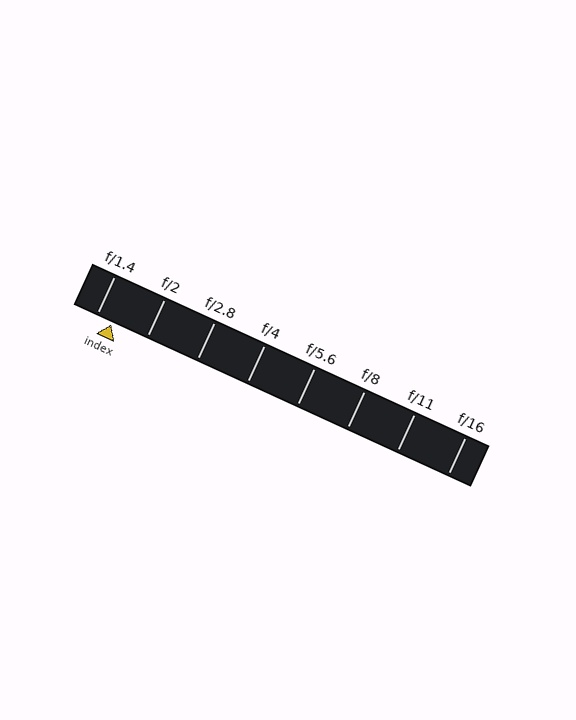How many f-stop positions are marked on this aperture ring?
There are 8 f-stop positions marked.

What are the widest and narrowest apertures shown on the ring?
The widest aperture shown is f/1.4 and the narrowest is f/16.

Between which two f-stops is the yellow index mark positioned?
The index mark is between f/1.4 and f/2.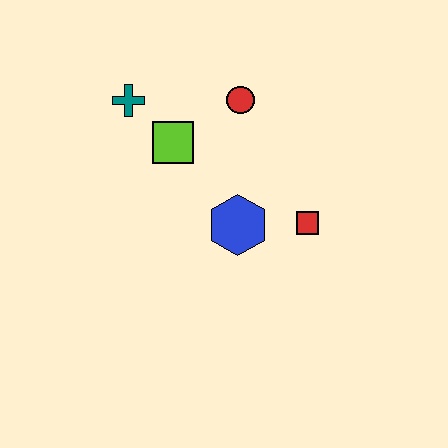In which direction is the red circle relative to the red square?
The red circle is above the red square.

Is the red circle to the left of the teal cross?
No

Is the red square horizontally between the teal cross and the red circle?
No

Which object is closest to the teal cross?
The lime square is closest to the teal cross.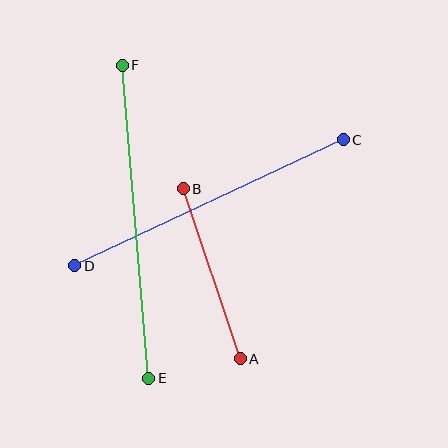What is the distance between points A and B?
The distance is approximately 179 pixels.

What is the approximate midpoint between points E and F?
The midpoint is at approximately (135, 222) pixels.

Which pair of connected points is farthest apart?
Points E and F are farthest apart.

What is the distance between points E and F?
The distance is approximately 314 pixels.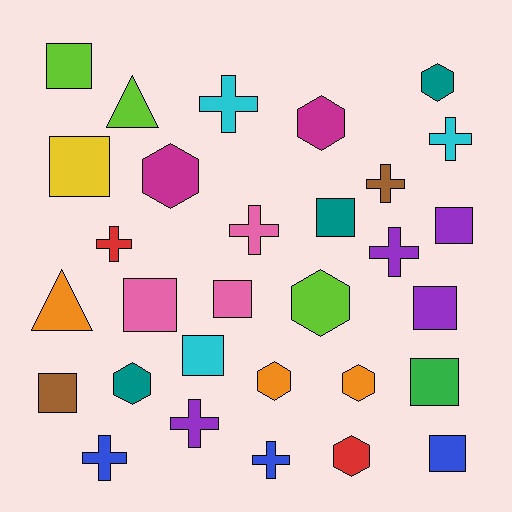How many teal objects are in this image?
There are 3 teal objects.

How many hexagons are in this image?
There are 8 hexagons.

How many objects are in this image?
There are 30 objects.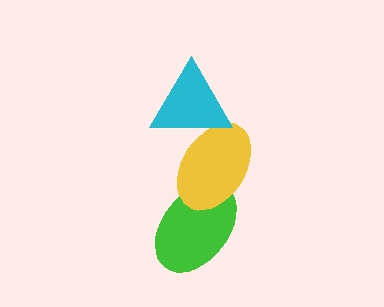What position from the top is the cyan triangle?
The cyan triangle is 1st from the top.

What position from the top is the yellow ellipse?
The yellow ellipse is 2nd from the top.